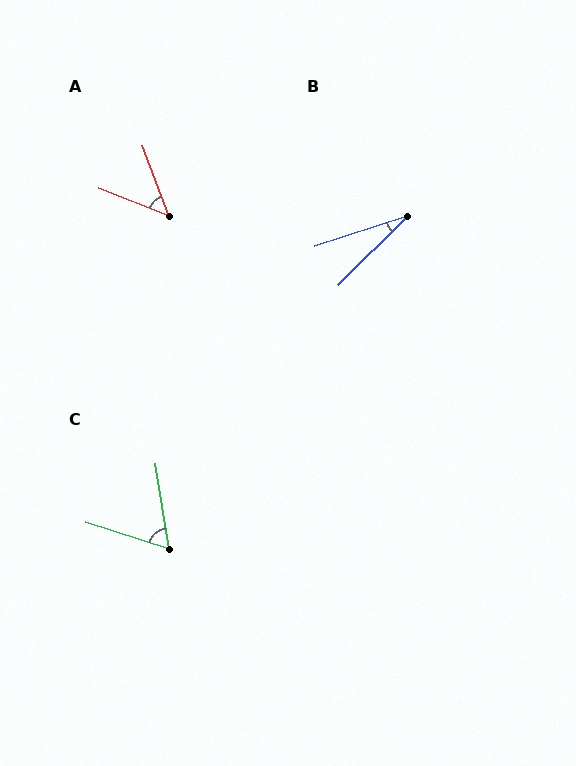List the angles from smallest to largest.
B (27°), A (48°), C (63°).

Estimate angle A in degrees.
Approximately 48 degrees.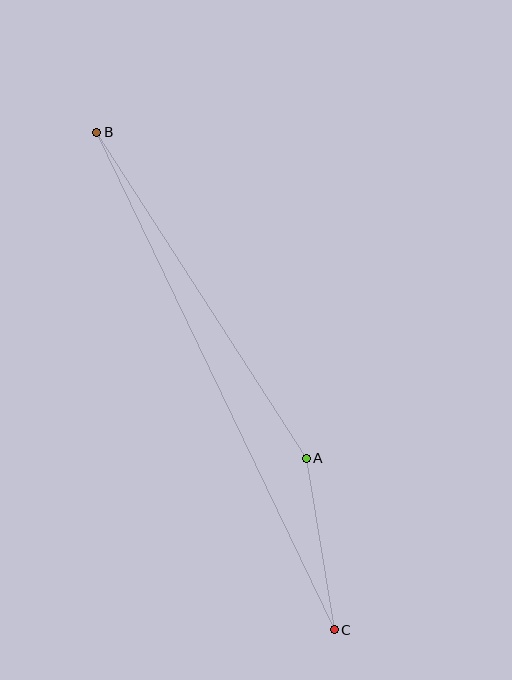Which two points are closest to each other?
Points A and C are closest to each other.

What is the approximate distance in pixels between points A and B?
The distance between A and B is approximately 387 pixels.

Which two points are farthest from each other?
Points B and C are farthest from each other.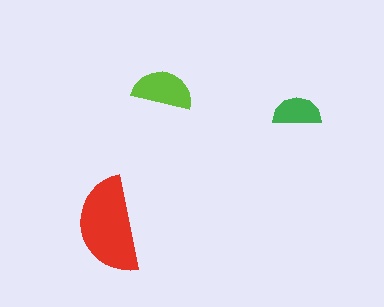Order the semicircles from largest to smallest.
the red one, the lime one, the green one.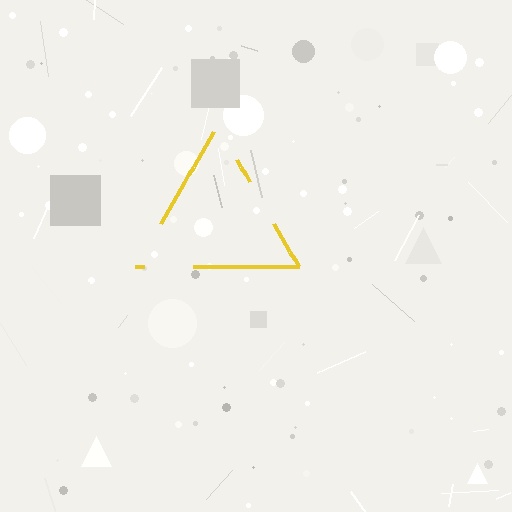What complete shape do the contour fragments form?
The contour fragments form a triangle.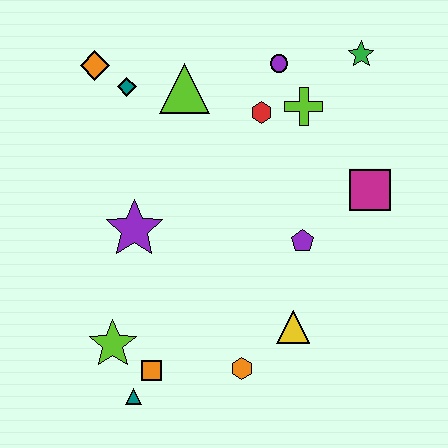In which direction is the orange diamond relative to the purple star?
The orange diamond is above the purple star.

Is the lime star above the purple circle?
No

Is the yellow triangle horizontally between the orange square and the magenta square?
Yes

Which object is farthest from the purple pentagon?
The orange diamond is farthest from the purple pentagon.